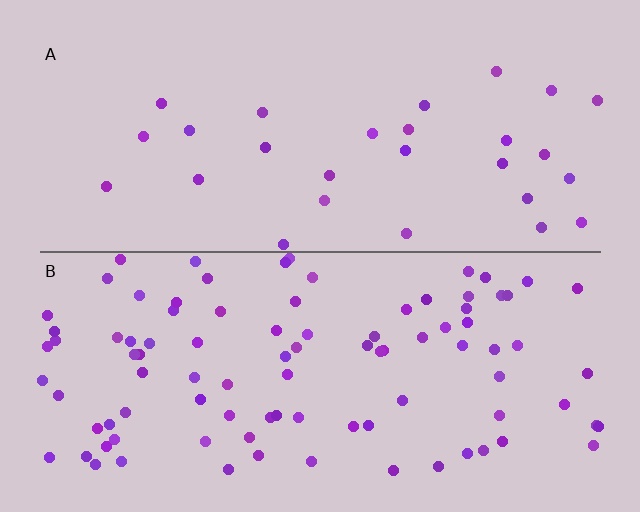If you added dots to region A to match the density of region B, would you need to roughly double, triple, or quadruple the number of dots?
Approximately triple.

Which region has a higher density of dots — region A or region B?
B (the bottom).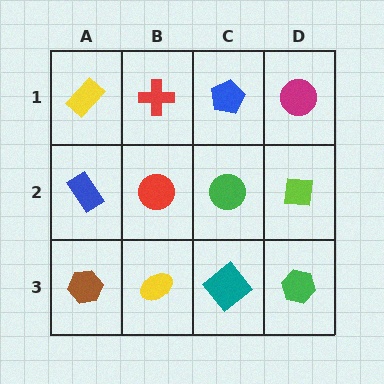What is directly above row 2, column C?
A blue pentagon.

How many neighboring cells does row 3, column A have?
2.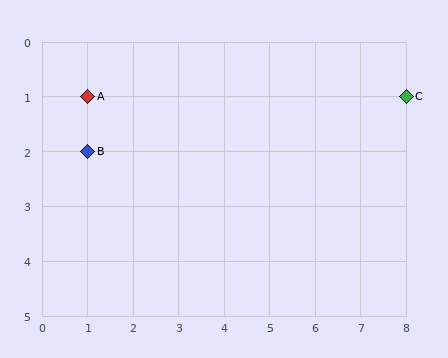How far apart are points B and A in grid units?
Points B and A are 1 row apart.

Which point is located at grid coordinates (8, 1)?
Point C is at (8, 1).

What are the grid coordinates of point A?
Point A is at grid coordinates (1, 1).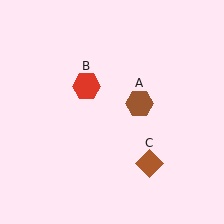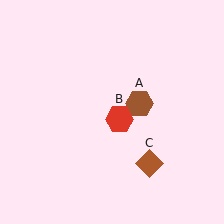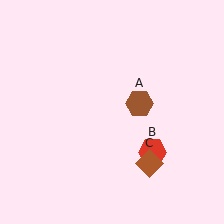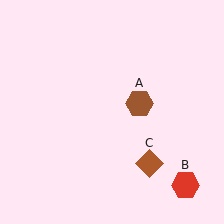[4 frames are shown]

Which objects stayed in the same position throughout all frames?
Brown hexagon (object A) and brown diamond (object C) remained stationary.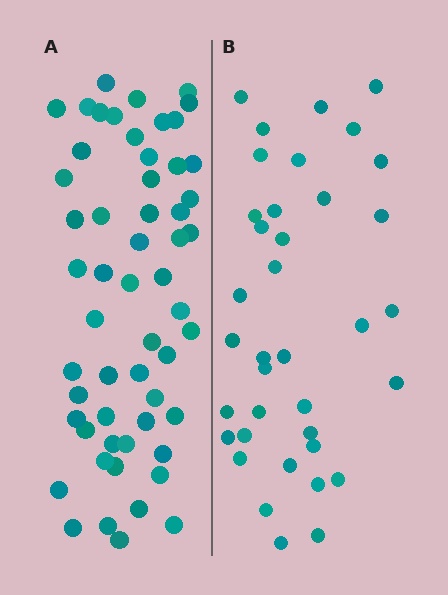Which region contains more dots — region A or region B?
Region A (the left region) has more dots.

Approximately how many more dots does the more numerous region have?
Region A has approximately 20 more dots than region B.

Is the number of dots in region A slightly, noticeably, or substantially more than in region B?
Region A has substantially more. The ratio is roughly 1.5 to 1.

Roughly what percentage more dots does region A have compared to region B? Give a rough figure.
About 50% more.